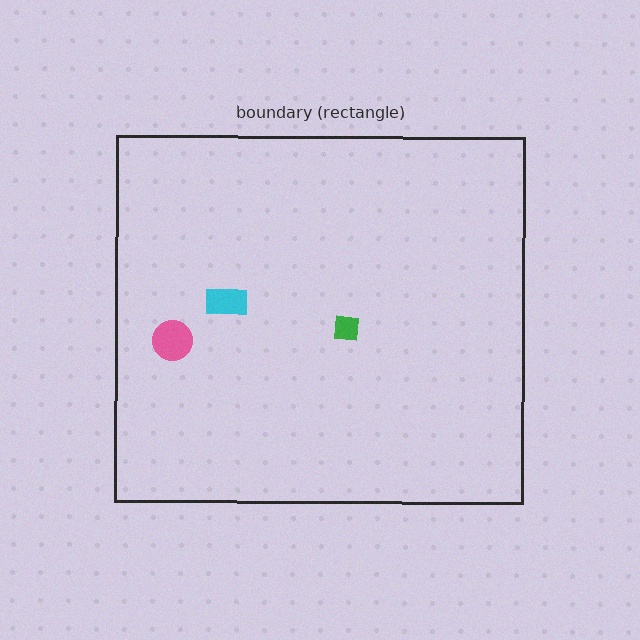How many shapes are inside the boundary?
3 inside, 0 outside.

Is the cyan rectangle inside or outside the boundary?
Inside.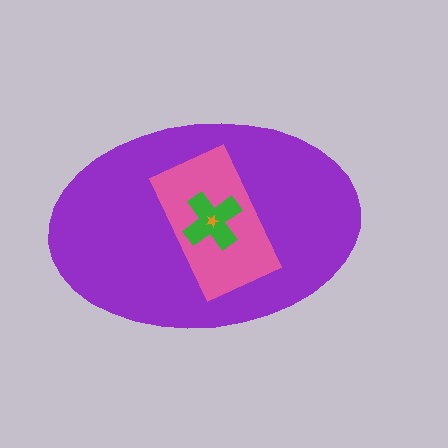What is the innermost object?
The orange star.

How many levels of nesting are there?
4.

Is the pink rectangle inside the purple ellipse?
Yes.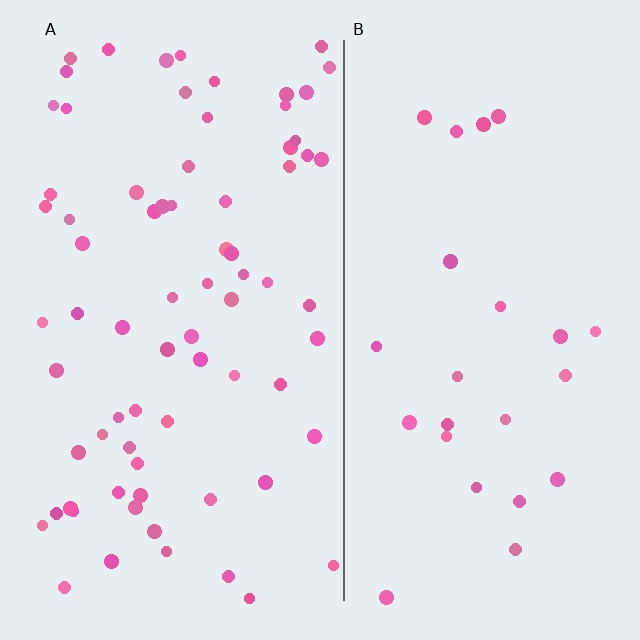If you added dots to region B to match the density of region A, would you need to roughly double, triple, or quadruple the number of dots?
Approximately triple.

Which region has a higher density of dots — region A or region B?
A (the left).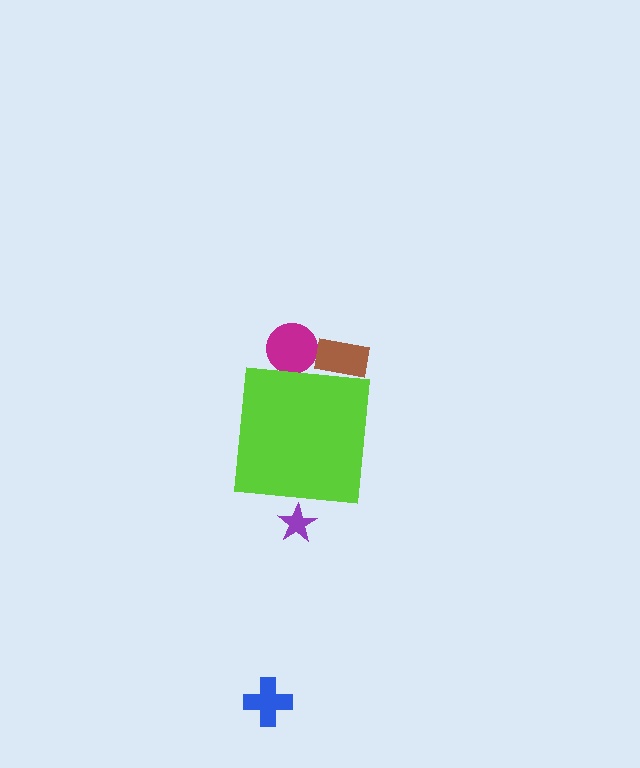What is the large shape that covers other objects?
A lime square.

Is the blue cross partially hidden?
No, the blue cross is fully visible.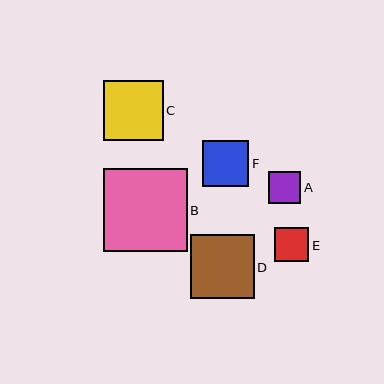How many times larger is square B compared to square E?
Square B is approximately 2.5 times the size of square E.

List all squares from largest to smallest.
From largest to smallest: B, D, C, F, E, A.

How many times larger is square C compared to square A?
Square C is approximately 1.9 times the size of square A.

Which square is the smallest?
Square A is the smallest with a size of approximately 32 pixels.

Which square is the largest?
Square B is the largest with a size of approximately 84 pixels.